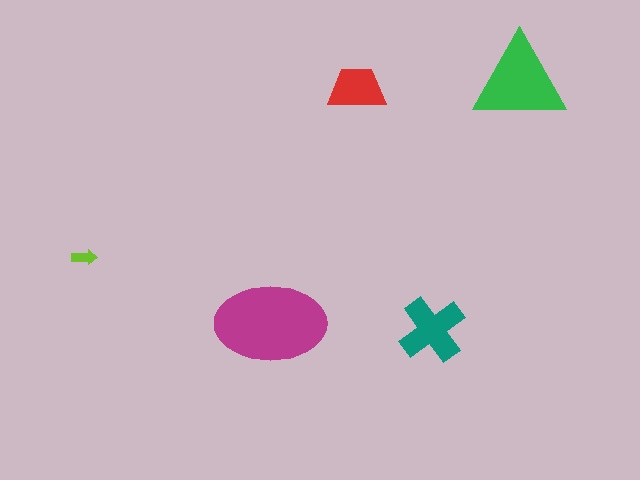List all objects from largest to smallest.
The magenta ellipse, the green triangle, the teal cross, the red trapezoid, the lime arrow.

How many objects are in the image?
There are 5 objects in the image.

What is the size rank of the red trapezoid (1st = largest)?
4th.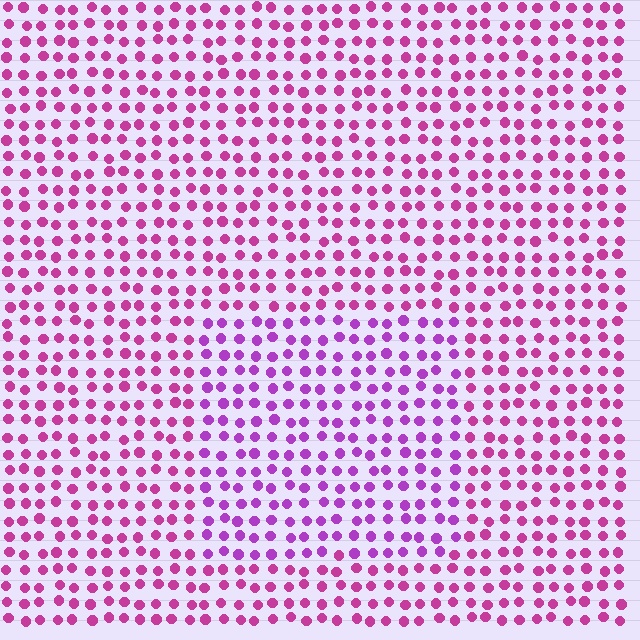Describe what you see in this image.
The image is filled with small magenta elements in a uniform arrangement. A rectangle-shaped region is visible where the elements are tinted to a slightly different hue, forming a subtle color boundary.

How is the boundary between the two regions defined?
The boundary is defined purely by a slight shift in hue (about 28 degrees). Spacing, size, and orientation are identical on both sides.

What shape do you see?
I see a rectangle.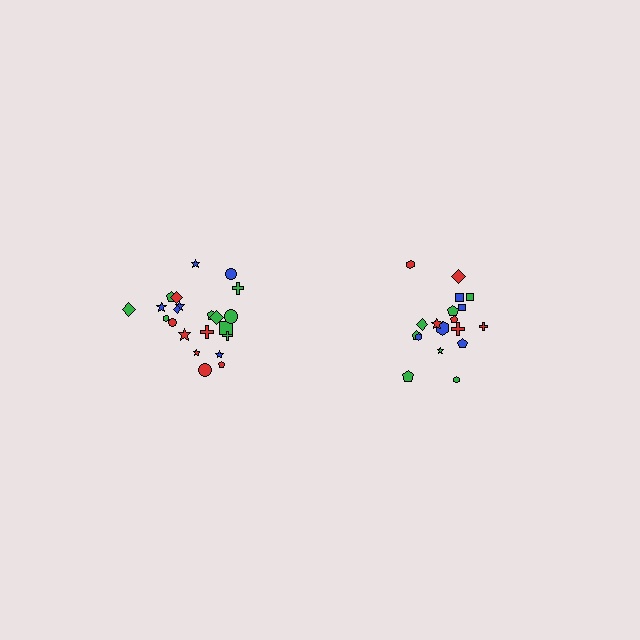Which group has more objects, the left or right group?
The left group.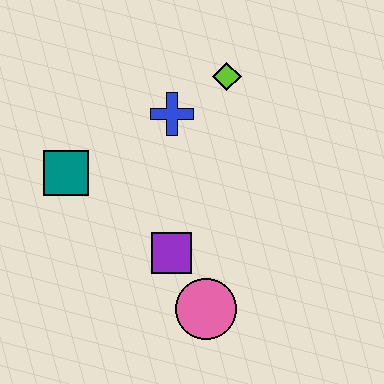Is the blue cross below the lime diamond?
Yes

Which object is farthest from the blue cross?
The pink circle is farthest from the blue cross.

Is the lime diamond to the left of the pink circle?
No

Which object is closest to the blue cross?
The lime diamond is closest to the blue cross.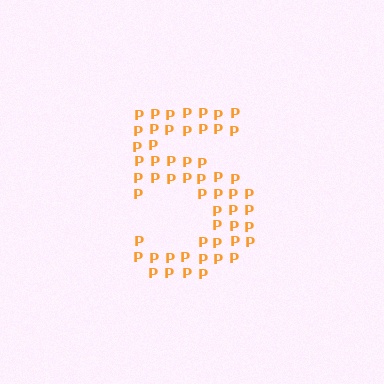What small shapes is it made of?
It is made of small letter P's.